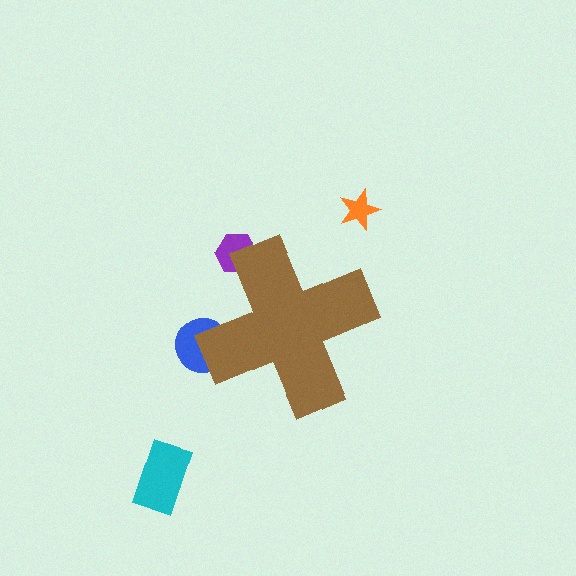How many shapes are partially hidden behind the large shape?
2 shapes are partially hidden.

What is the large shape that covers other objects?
A brown cross.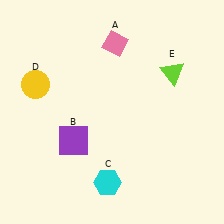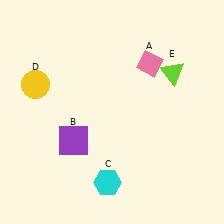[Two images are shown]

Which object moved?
The pink diamond (A) moved right.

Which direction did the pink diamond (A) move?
The pink diamond (A) moved right.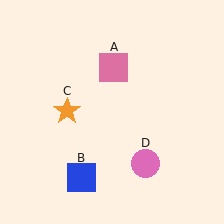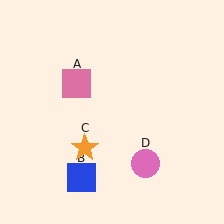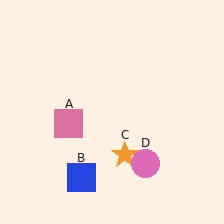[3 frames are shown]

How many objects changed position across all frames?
2 objects changed position: pink square (object A), orange star (object C).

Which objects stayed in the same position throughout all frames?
Blue square (object B) and pink circle (object D) remained stationary.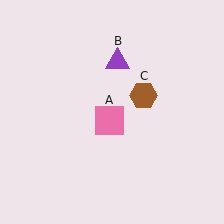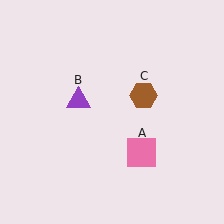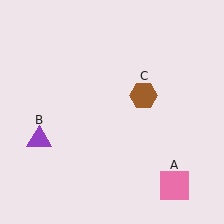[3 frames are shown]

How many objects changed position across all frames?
2 objects changed position: pink square (object A), purple triangle (object B).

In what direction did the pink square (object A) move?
The pink square (object A) moved down and to the right.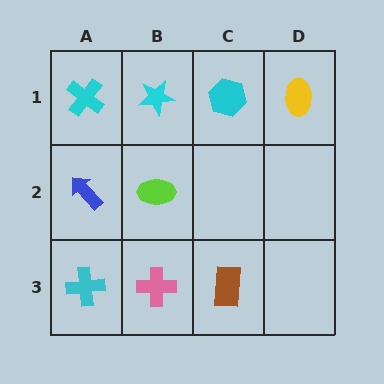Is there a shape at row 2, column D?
No, that cell is empty.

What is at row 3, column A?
A cyan cross.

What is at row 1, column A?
A cyan cross.